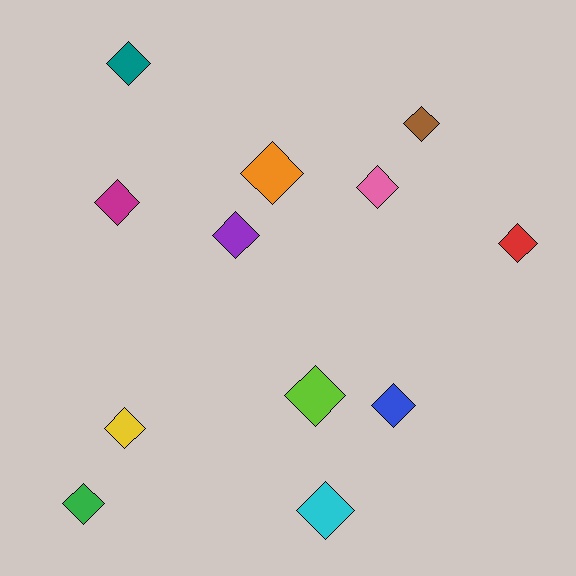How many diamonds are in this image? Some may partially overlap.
There are 12 diamonds.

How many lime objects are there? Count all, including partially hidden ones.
There is 1 lime object.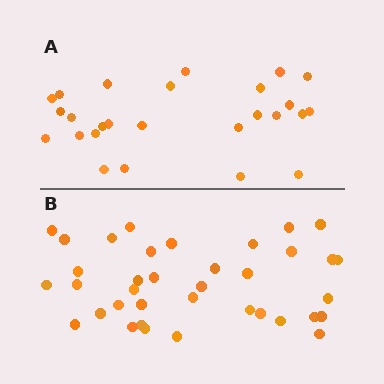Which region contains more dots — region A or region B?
Region B (the bottom region) has more dots.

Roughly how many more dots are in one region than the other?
Region B has roughly 12 or so more dots than region A.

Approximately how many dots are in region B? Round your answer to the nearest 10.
About 40 dots. (The exact count is 37, which rounds to 40.)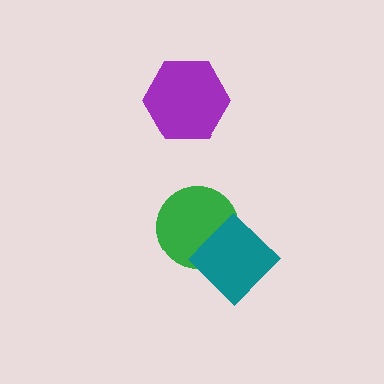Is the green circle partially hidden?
Yes, it is partially covered by another shape.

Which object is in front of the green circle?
The teal diamond is in front of the green circle.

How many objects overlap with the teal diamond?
1 object overlaps with the teal diamond.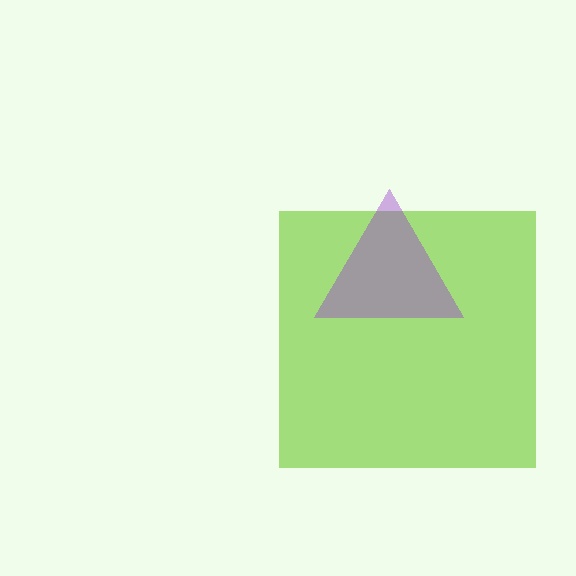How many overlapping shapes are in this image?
There are 2 overlapping shapes in the image.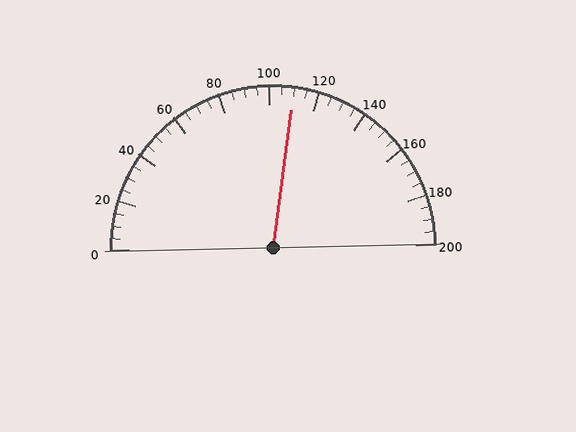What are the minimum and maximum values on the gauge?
The gauge ranges from 0 to 200.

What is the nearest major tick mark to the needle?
The nearest major tick mark is 120.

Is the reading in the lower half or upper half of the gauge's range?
The reading is in the upper half of the range (0 to 200).